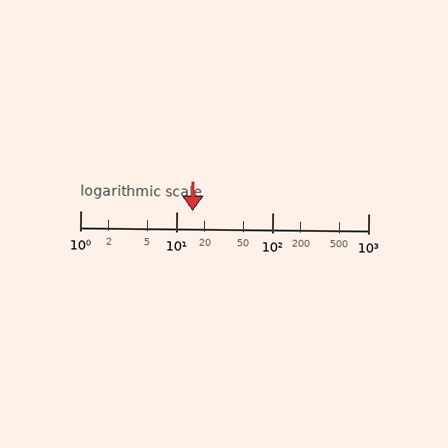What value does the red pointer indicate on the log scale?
The pointer indicates approximately 15.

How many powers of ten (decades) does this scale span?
The scale spans 3 decades, from 1 to 1000.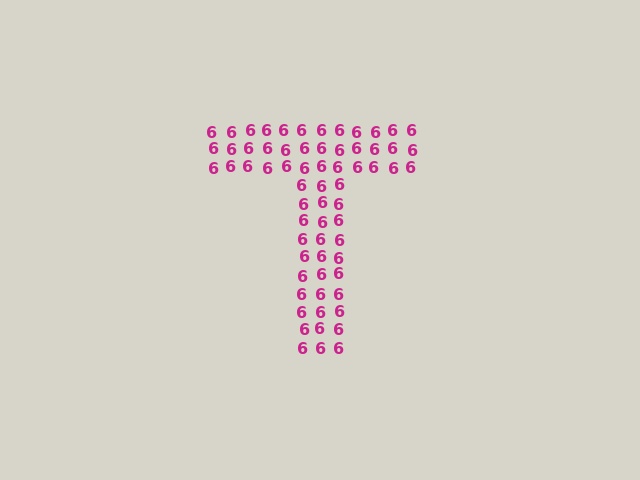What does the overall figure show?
The overall figure shows the letter T.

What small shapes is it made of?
It is made of small digit 6's.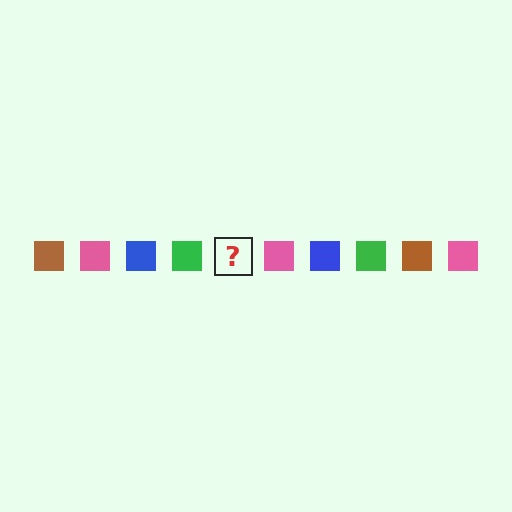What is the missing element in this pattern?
The missing element is a brown square.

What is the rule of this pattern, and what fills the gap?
The rule is that the pattern cycles through brown, pink, blue, green squares. The gap should be filled with a brown square.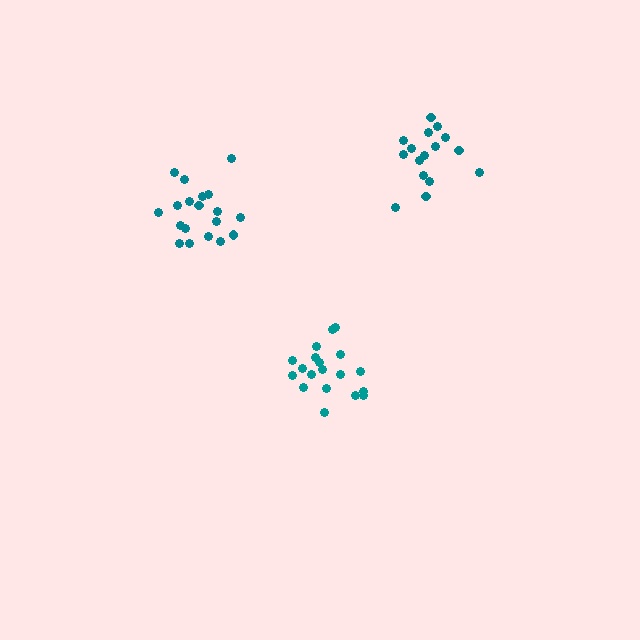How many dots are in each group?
Group 1: 16 dots, Group 2: 19 dots, Group 3: 19 dots (54 total).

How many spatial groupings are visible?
There are 3 spatial groupings.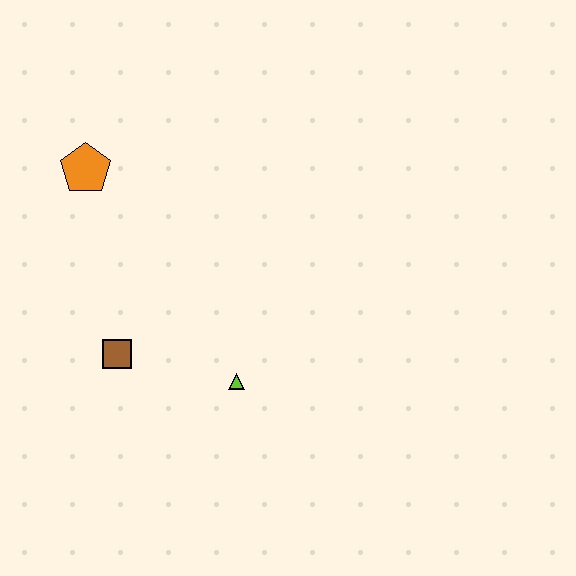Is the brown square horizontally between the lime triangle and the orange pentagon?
Yes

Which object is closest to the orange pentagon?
The brown square is closest to the orange pentagon.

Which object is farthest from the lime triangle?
The orange pentagon is farthest from the lime triangle.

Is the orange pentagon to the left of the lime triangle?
Yes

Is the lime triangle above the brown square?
No